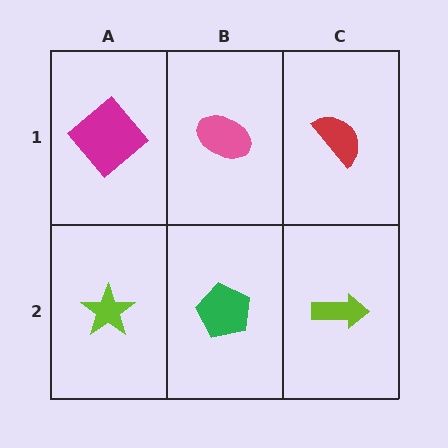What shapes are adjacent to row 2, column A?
A magenta diamond (row 1, column A), a green pentagon (row 2, column B).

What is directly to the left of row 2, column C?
A green pentagon.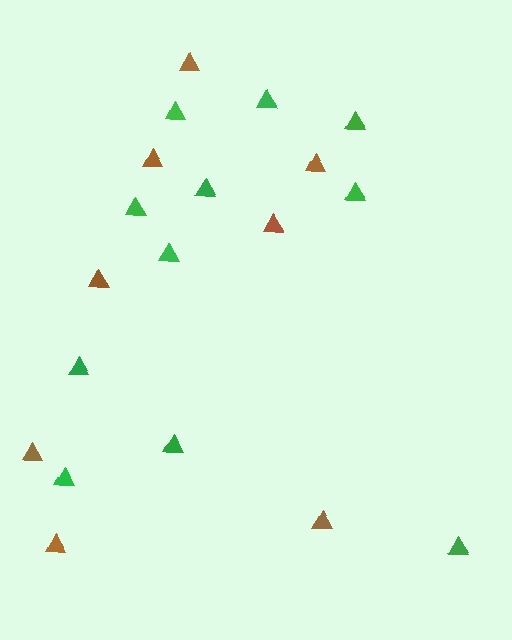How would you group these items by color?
There are 2 groups: one group of green triangles (11) and one group of brown triangles (8).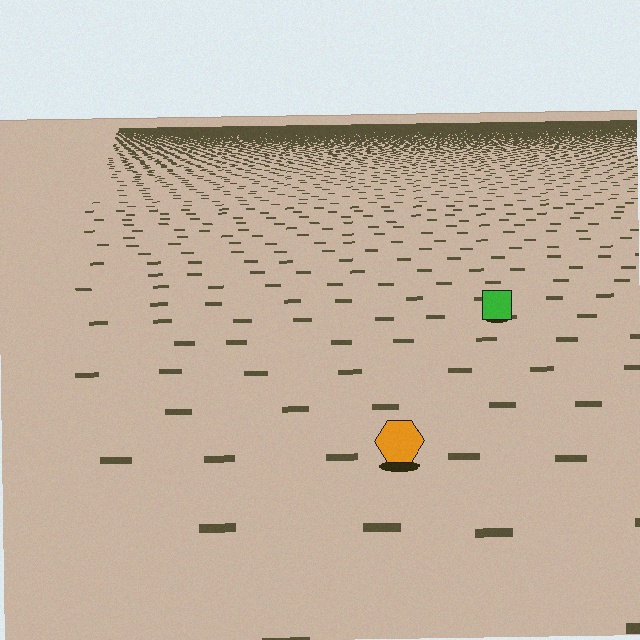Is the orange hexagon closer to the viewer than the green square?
Yes. The orange hexagon is closer — you can tell from the texture gradient: the ground texture is coarser near it.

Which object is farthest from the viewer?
The green square is farthest from the viewer. It appears smaller and the ground texture around it is denser.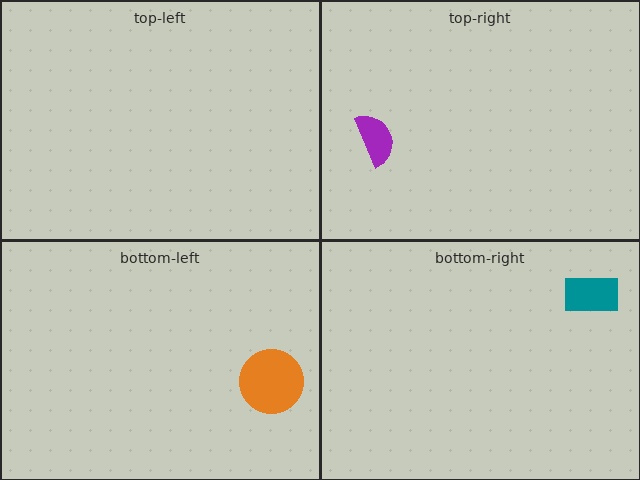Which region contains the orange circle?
The bottom-left region.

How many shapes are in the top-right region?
1.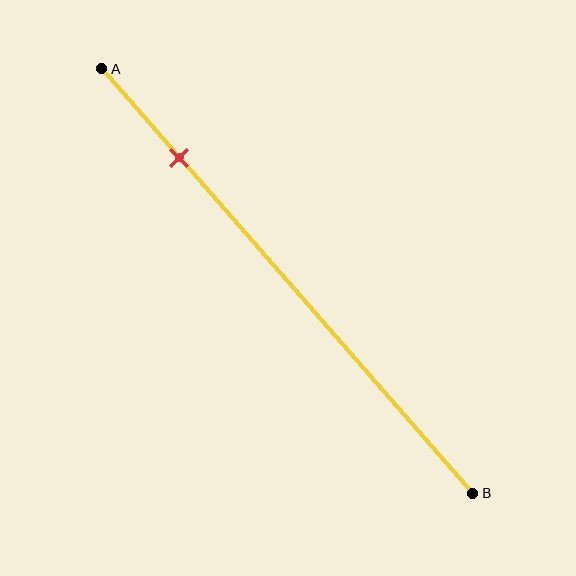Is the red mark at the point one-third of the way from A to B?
No, the mark is at about 20% from A, not at the 33% one-third point.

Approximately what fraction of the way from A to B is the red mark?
The red mark is approximately 20% of the way from A to B.